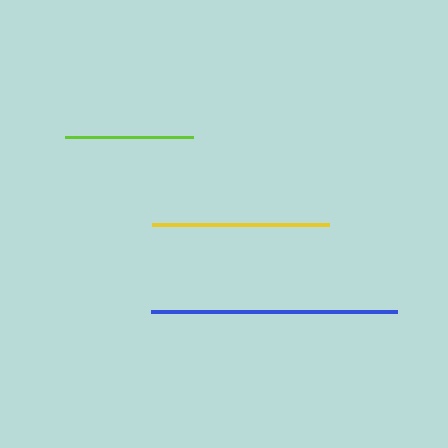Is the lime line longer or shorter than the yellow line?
The yellow line is longer than the lime line.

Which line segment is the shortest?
The lime line is the shortest at approximately 128 pixels.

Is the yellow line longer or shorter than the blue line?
The blue line is longer than the yellow line.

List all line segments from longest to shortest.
From longest to shortest: blue, yellow, lime.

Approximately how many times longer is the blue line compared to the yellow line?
The blue line is approximately 1.4 times the length of the yellow line.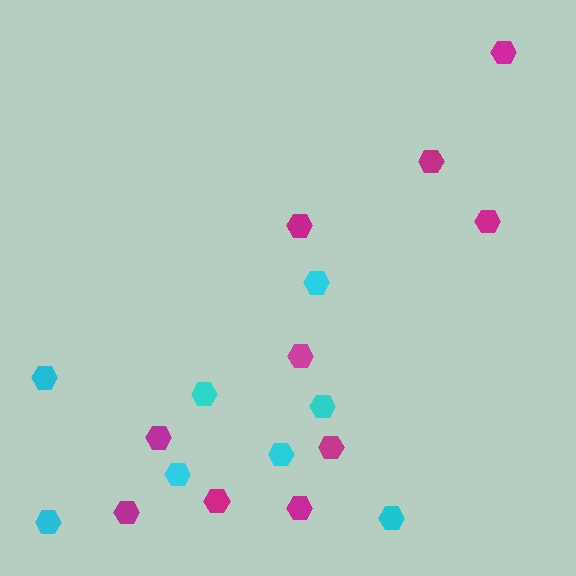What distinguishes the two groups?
There are 2 groups: one group of magenta hexagons (10) and one group of cyan hexagons (8).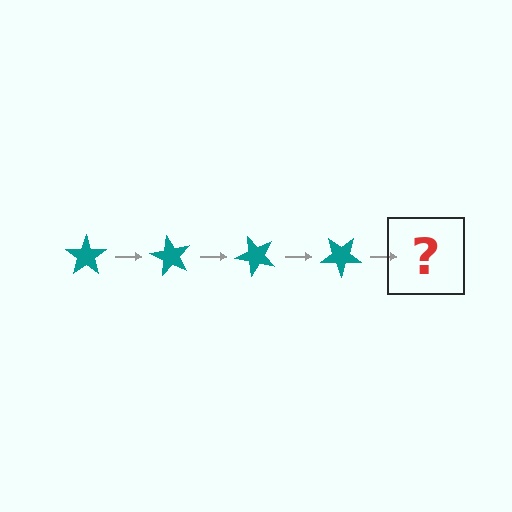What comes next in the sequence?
The next element should be a teal star rotated 240 degrees.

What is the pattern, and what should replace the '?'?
The pattern is that the star rotates 60 degrees each step. The '?' should be a teal star rotated 240 degrees.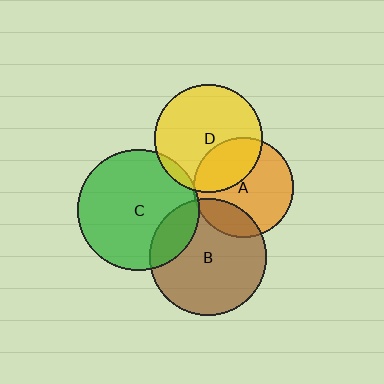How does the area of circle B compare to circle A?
Approximately 1.4 times.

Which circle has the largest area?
Circle C (green).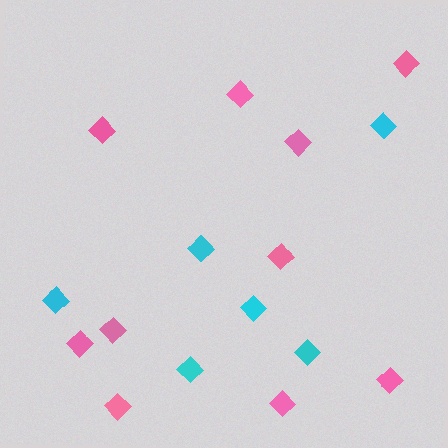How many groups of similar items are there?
There are 2 groups: one group of cyan diamonds (6) and one group of pink diamonds (10).